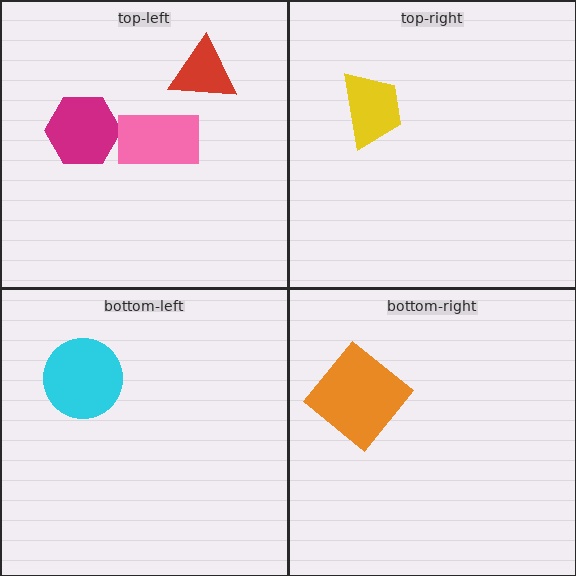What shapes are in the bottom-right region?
The orange diamond.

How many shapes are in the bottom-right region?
1.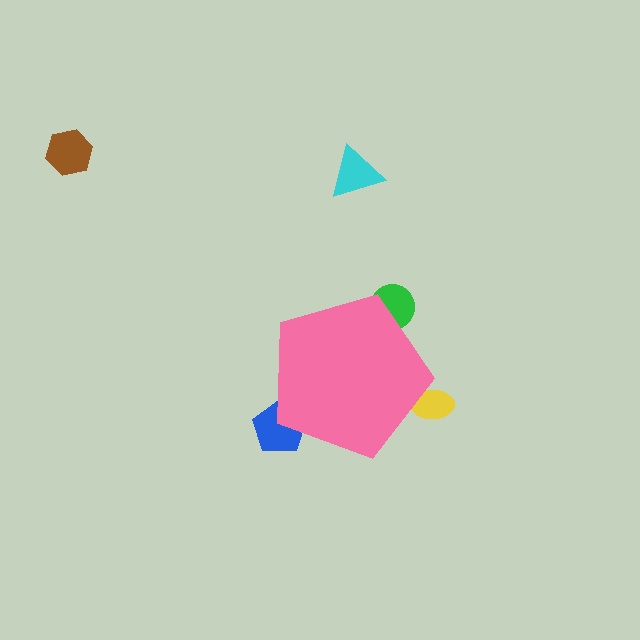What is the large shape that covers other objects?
A pink pentagon.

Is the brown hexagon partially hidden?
No, the brown hexagon is fully visible.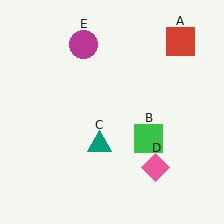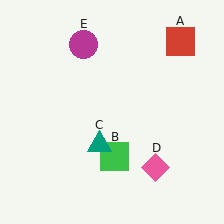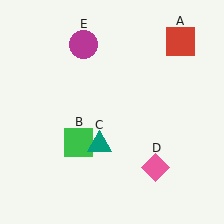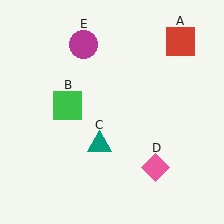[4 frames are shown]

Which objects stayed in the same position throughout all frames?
Red square (object A) and teal triangle (object C) and pink diamond (object D) and magenta circle (object E) remained stationary.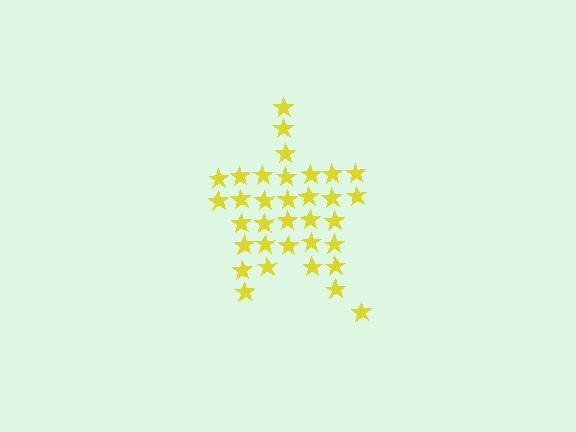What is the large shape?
The large shape is a star.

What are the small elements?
The small elements are stars.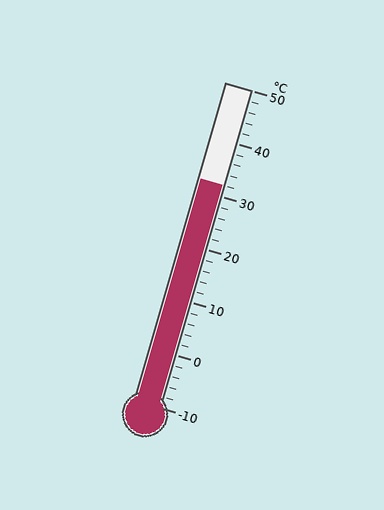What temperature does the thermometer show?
The thermometer shows approximately 32°C.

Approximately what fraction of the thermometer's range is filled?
The thermometer is filled to approximately 70% of its range.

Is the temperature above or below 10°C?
The temperature is above 10°C.